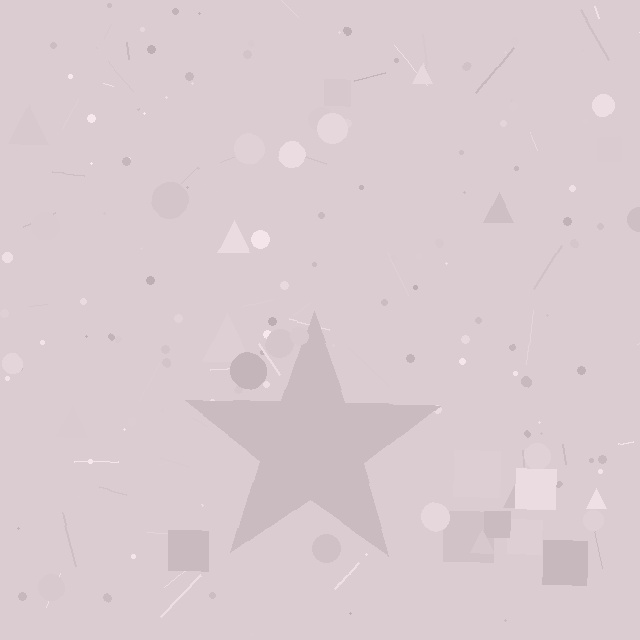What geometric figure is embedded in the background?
A star is embedded in the background.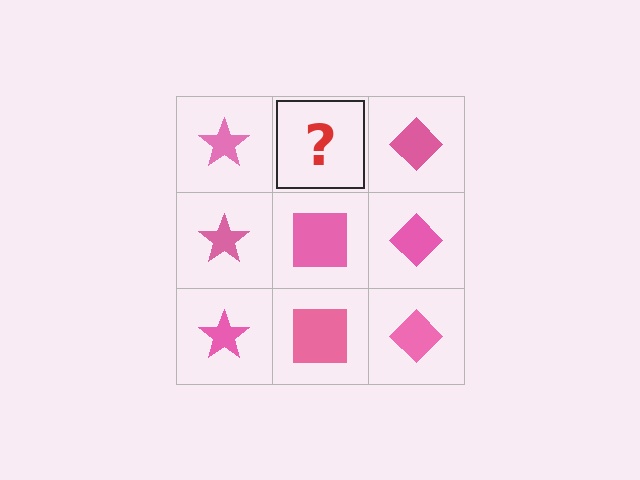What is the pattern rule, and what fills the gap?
The rule is that each column has a consistent shape. The gap should be filled with a pink square.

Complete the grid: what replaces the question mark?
The question mark should be replaced with a pink square.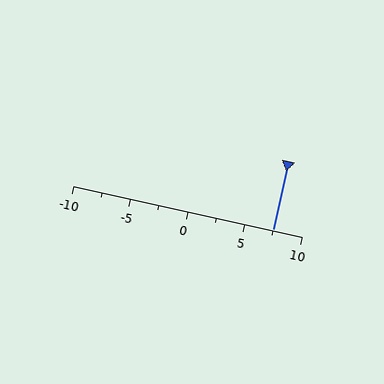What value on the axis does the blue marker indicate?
The marker indicates approximately 7.5.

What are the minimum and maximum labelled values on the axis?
The axis runs from -10 to 10.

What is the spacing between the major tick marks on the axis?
The major ticks are spaced 5 apart.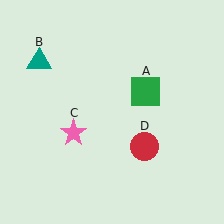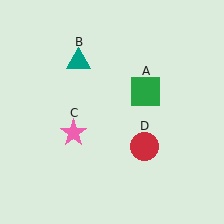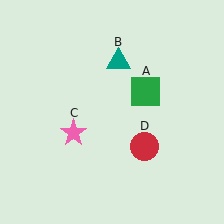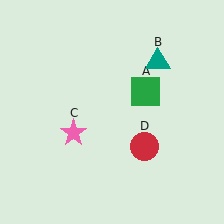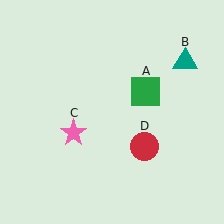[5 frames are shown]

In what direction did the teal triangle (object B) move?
The teal triangle (object B) moved right.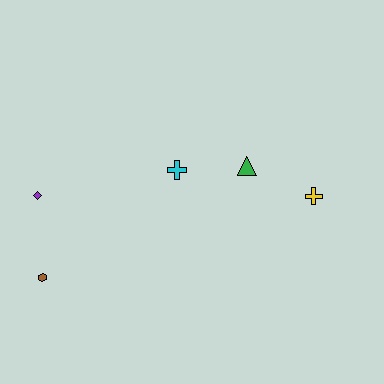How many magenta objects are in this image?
There are no magenta objects.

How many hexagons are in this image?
There is 1 hexagon.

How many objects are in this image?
There are 5 objects.